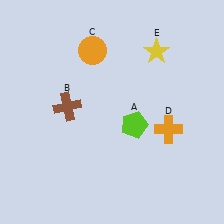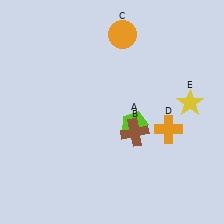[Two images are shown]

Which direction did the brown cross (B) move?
The brown cross (B) moved right.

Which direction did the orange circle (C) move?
The orange circle (C) moved right.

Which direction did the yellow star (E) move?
The yellow star (E) moved down.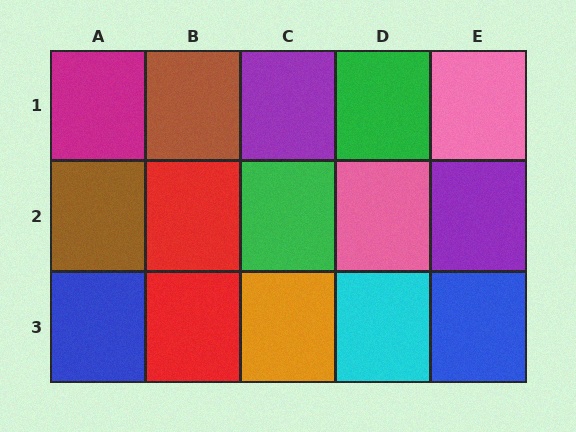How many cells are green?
2 cells are green.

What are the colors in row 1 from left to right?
Magenta, brown, purple, green, pink.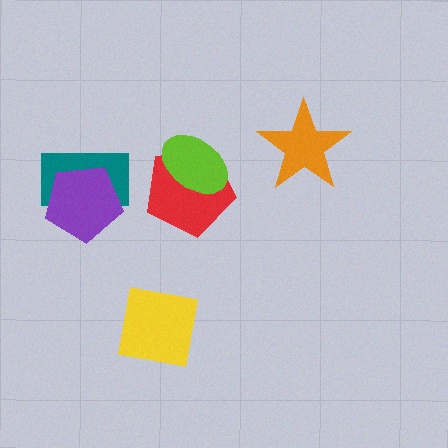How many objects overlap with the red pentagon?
1 object overlaps with the red pentagon.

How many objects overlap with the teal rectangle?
1 object overlaps with the teal rectangle.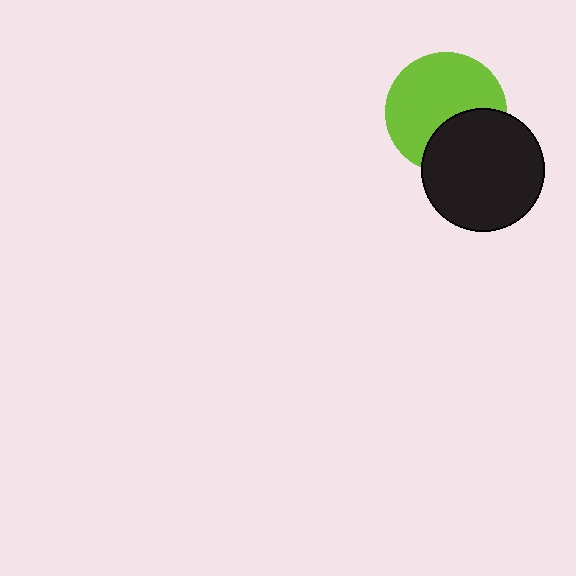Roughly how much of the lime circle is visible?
Most of it is visible (roughly 66%).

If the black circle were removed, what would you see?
You would see the complete lime circle.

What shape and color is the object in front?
The object in front is a black circle.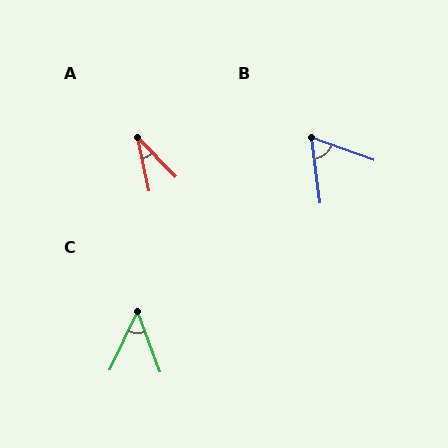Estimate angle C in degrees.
Approximately 45 degrees.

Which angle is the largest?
B, at approximately 63 degrees.